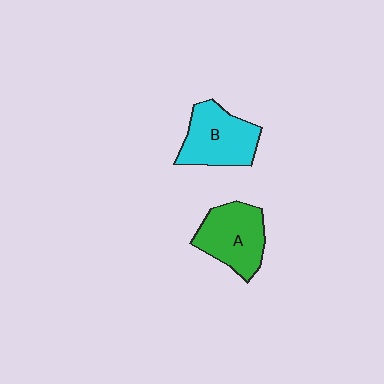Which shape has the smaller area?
Shape A (green).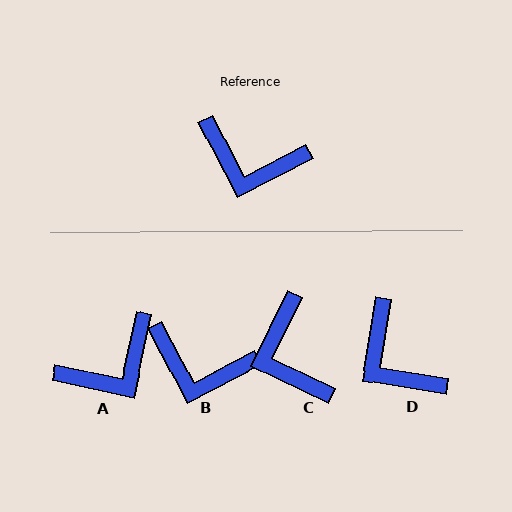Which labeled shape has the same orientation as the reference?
B.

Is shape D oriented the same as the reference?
No, it is off by about 37 degrees.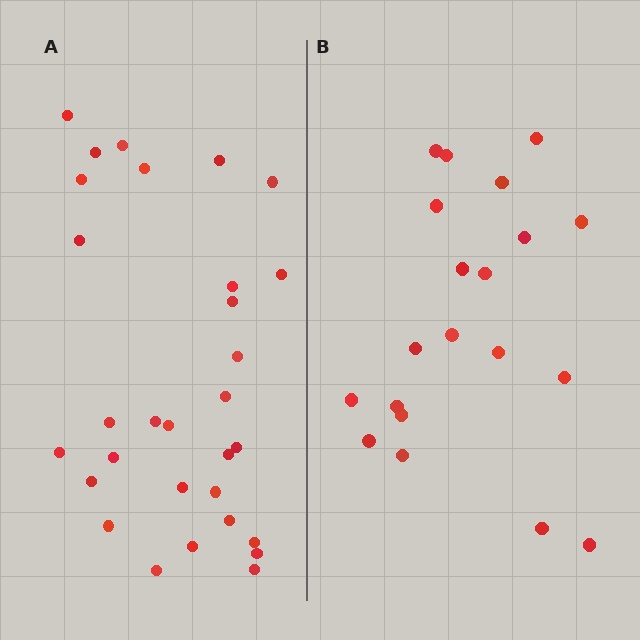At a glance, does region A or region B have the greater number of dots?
Region A (the left region) has more dots.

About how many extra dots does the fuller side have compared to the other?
Region A has roughly 10 or so more dots than region B.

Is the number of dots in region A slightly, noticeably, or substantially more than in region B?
Region A has substantially more. The ratio is roughly 1.5 to 1.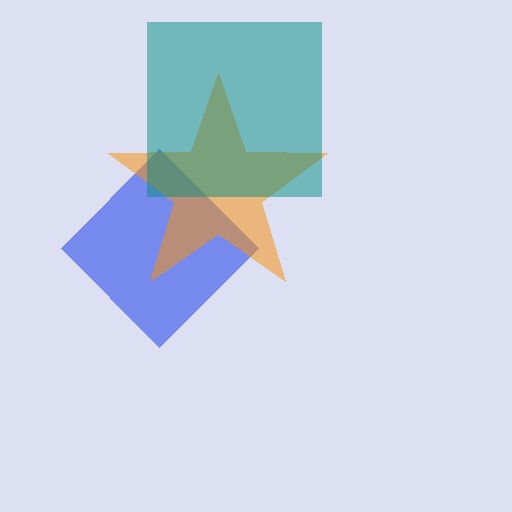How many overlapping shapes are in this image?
There are 3 overlapping shapes in the image.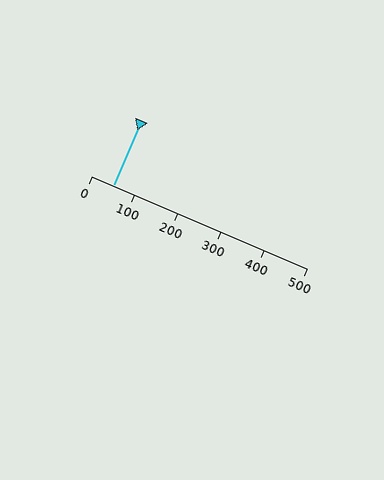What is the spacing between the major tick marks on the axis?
The major ticks are spaced 100 apart.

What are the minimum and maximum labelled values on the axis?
The axis runs from 0 to 500.